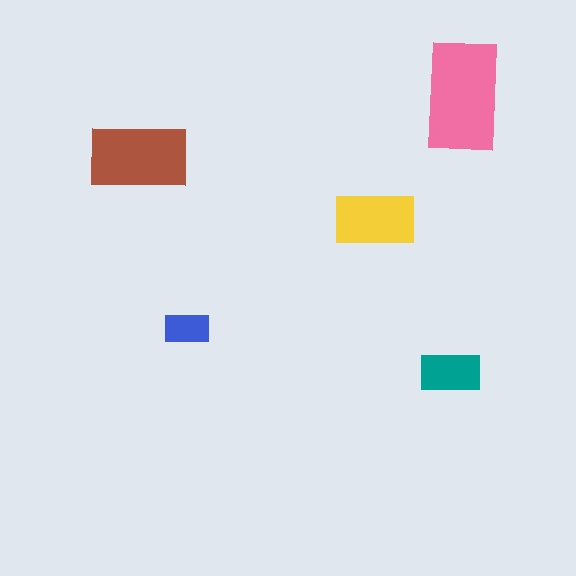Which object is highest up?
The pink rectangle is topmost.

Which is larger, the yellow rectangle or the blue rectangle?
The yellow one.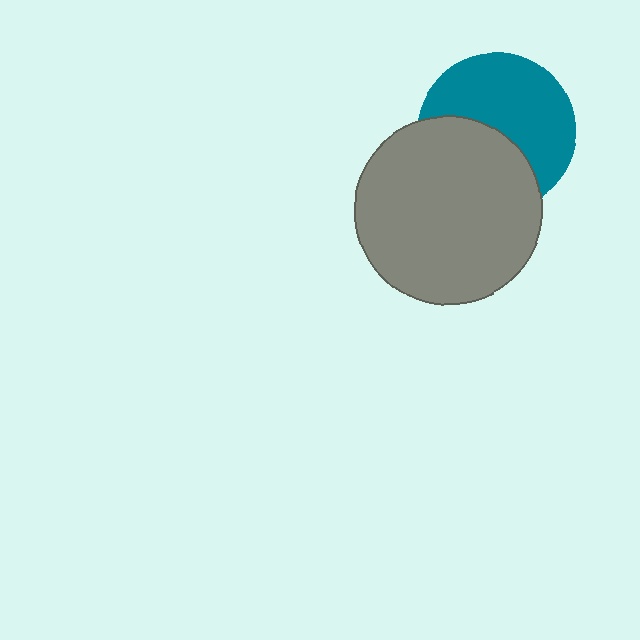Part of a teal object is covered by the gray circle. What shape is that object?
It is a circle.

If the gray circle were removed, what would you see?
You would see the complete teal circle.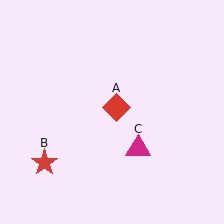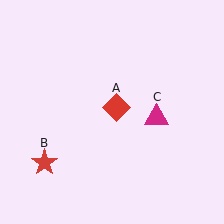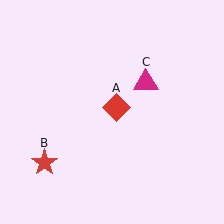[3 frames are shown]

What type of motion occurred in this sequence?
The magenta triangle (object C) rotated counterclockwise around the center of the scene.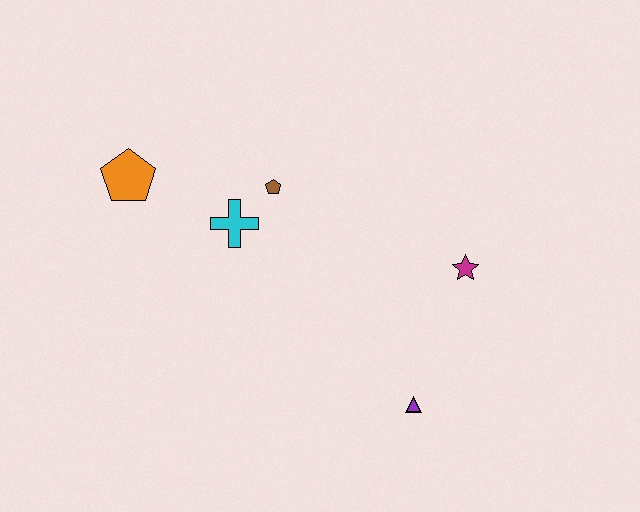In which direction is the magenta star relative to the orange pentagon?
The magenta star is to the right of the orange pentagon.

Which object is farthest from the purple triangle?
The orange pentagon is farthest from the purple triangle.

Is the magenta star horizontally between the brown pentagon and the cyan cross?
No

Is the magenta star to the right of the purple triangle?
Yes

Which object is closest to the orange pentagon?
The cyan cross is closest to the orange pentagon.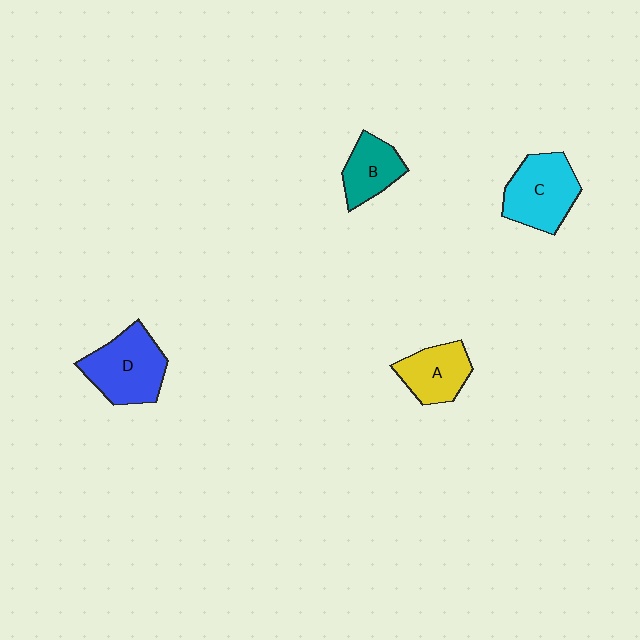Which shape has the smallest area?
Shape B (teal).